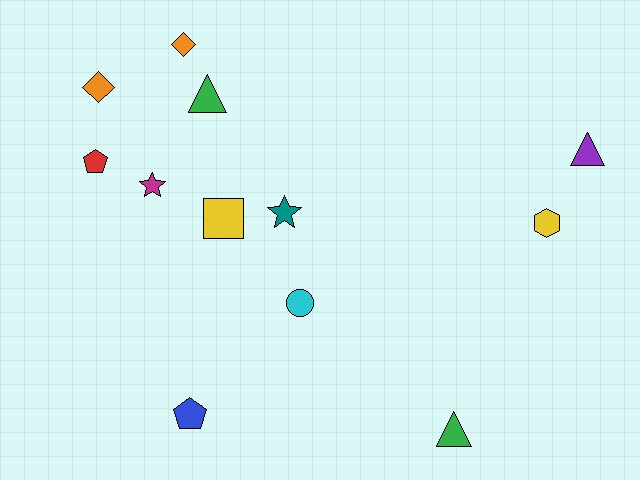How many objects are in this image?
There are 12 objects.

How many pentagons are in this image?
There are 2 pentagons.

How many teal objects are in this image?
There is 1 teal object.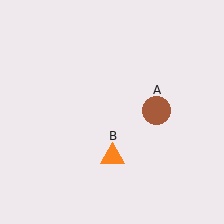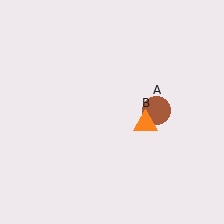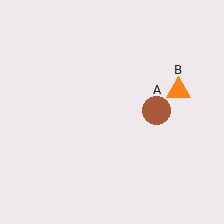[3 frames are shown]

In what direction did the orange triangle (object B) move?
The orange triangle (object B) moved up and to the right.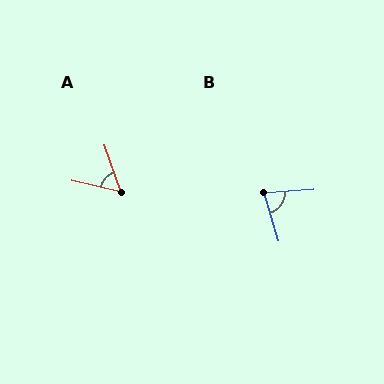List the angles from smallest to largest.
A (57°), B (77°).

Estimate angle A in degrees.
Approximately 57 degrees.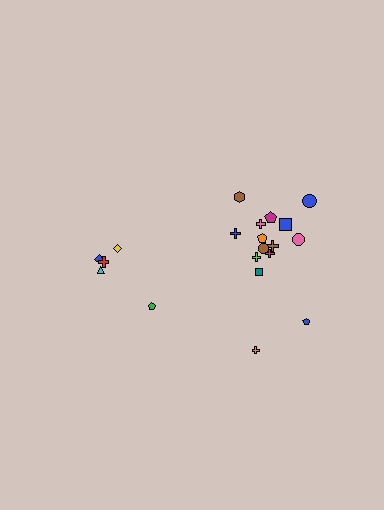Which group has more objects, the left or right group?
The right group.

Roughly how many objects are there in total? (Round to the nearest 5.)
Roughly 20 objects in total.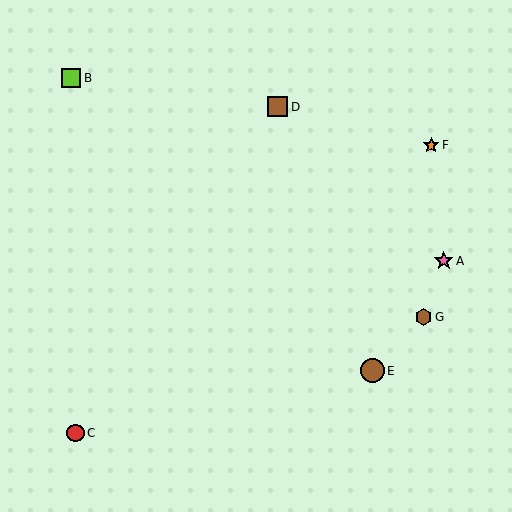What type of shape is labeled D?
Shape D is a brown square.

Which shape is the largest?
The brown circle (labeled E) is the largest.